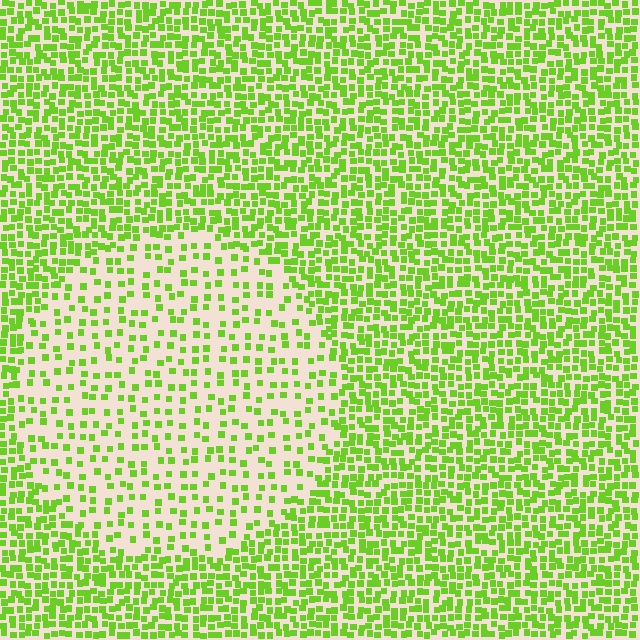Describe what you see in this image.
The image contains small lime elements arranged at two different densities. A circle-shaped region is visible where the elements are less densely packed than the surrounding area.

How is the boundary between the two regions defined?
The boundary is defined by a change in element density (approximately 2.3x ratio). All elements are the same color, size, and shape.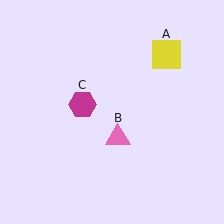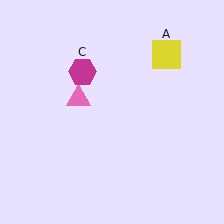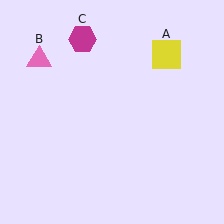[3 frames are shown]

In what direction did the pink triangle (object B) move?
The pink triangle (object B) moved up and to the left.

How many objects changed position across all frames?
2 objects changed position: pink triangle (object B), magenta hexagon (object C).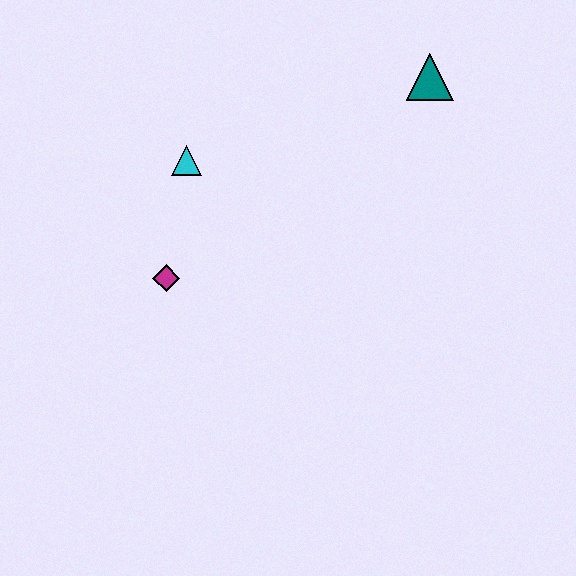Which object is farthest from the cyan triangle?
The teal triangle is farthest from the cyan triangle.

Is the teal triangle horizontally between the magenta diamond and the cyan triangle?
No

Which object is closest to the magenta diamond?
The cyan triangle is closest to the magenta diamond.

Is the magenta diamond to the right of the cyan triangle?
No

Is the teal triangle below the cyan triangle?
No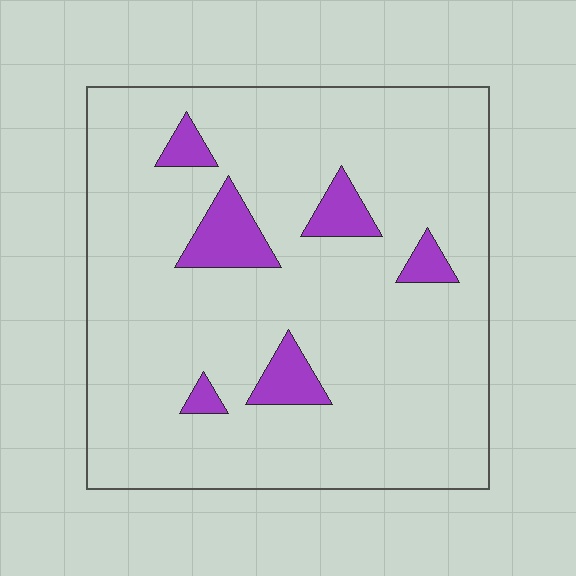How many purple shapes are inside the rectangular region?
6.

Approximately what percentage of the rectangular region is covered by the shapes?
Approximately 10%.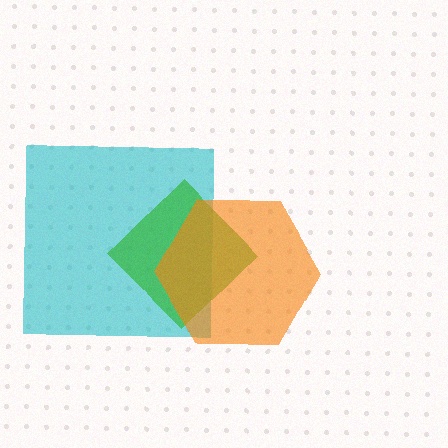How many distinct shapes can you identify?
There are 3 distinct shapes: a cyan square, a green diamond, an orange hexagon.